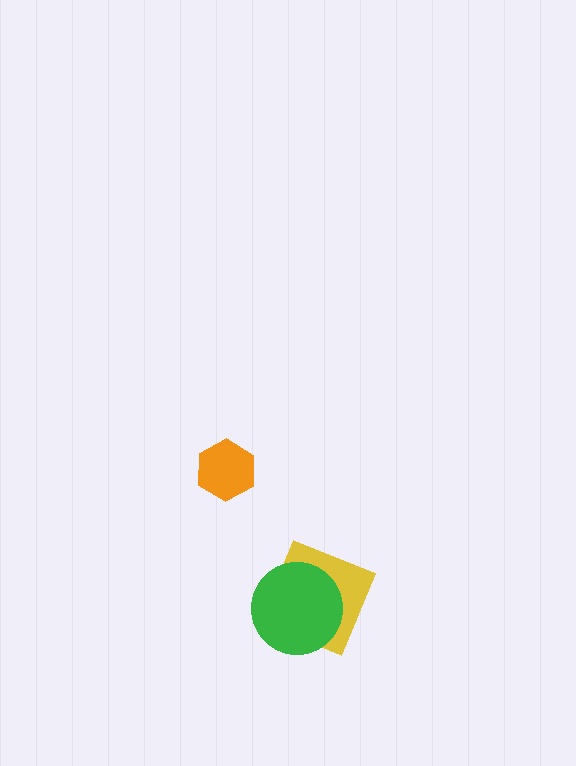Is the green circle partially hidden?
No, no other shape covers it.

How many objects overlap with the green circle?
1 object overlaps with the green circle.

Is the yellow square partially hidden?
Yes, it is partially covered by another shape.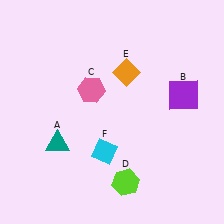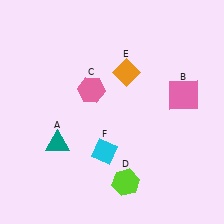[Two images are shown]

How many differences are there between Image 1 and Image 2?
There is 1 difference between the two images.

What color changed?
The square (B) changed from purple in Image 1 to pink in Image 2.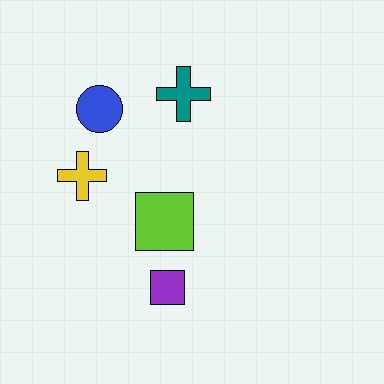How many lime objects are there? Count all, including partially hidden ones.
There is 1 lime object.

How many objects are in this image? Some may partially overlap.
There are 5 objects.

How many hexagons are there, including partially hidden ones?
There are no hexagons.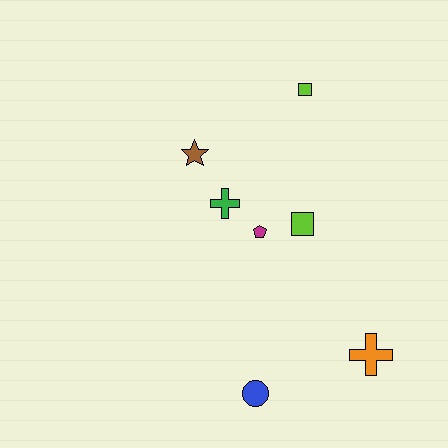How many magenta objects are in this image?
There is 1 magenta object.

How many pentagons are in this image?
There is 1 pentagon.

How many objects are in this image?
There are 7 objects.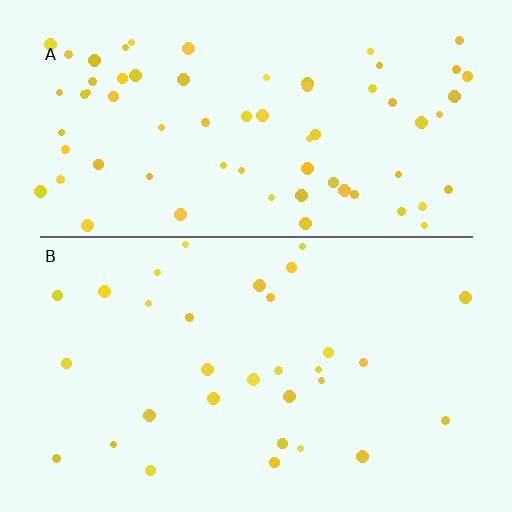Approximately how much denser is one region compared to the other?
Approximately 2.2× — region A over region B.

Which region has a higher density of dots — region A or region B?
A (the top).